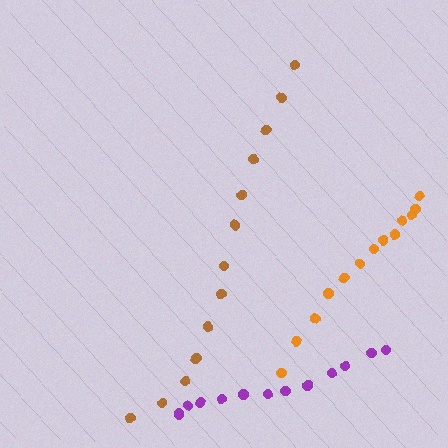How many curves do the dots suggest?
There are 3 distinct paths.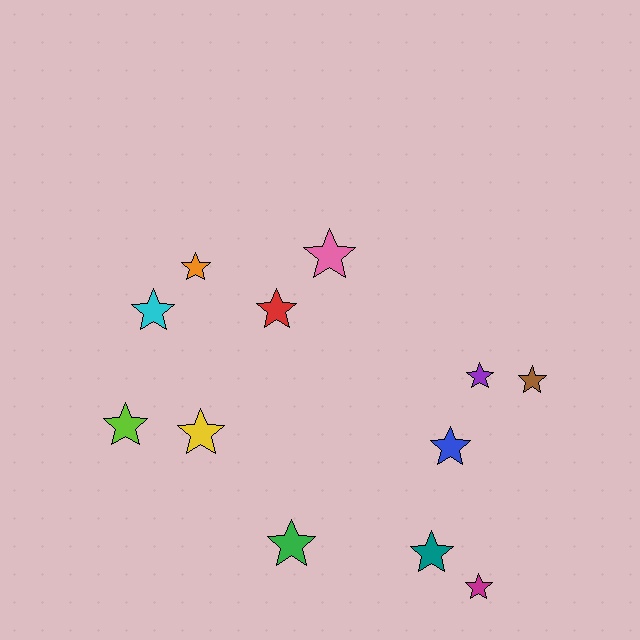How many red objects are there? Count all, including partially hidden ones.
There is 1 red object.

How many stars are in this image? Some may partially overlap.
There are 12 stars.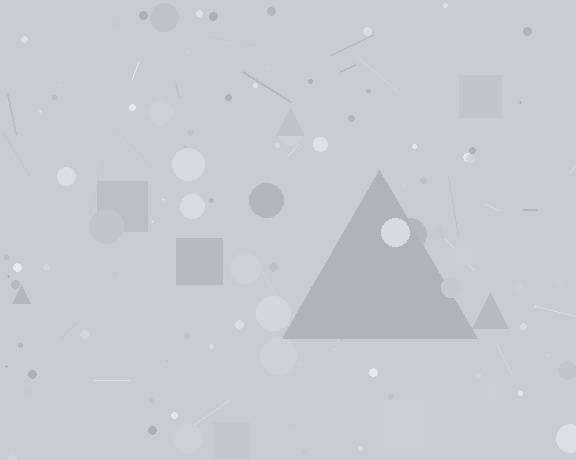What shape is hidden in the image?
A triangle is hidden in the image.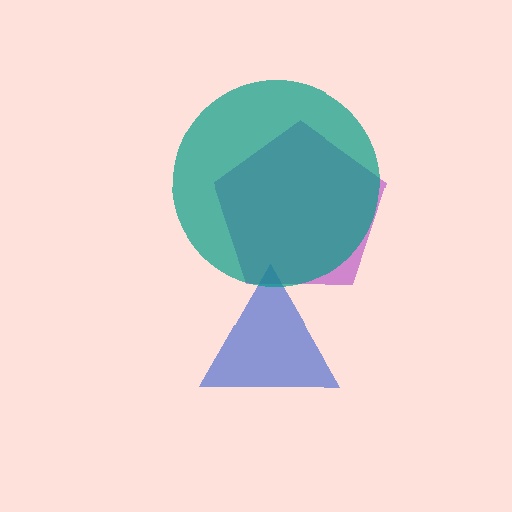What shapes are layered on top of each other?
The layered shapes are: a blue triangle, a purple pentagon, a teal circle.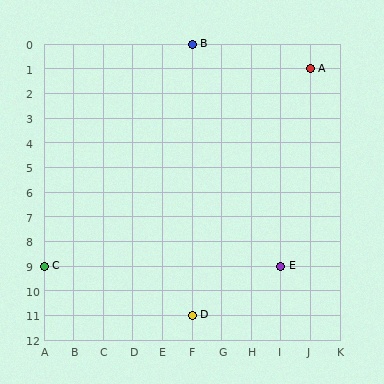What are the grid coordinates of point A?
Point A is at grid coordinates (J, 1).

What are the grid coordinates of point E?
Point E is at grid coordinates (I, 9).